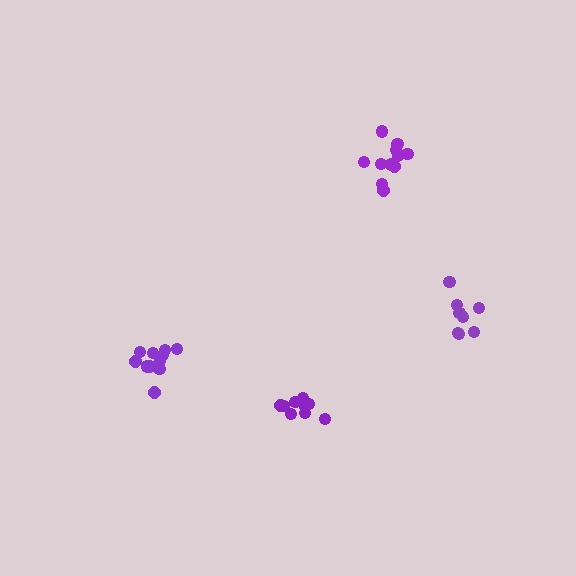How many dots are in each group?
Group 1: 9 dots, Group 2: 11 dots, Group 3: 11 dots, Group 4: 8 dots (39 total).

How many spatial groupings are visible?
There are 4 spatial groupings.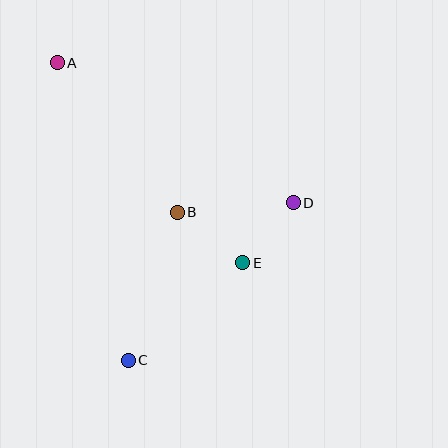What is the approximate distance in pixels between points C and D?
The distance between C and D is approximately 228 pixels.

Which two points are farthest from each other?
Points A and C are farthest from each other.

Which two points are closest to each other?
Points D and E are closest to each other.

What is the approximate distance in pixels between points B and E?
The distance between B and E is approximately 83 pixels.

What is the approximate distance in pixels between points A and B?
The distance between A and B is approximately 192 pixels.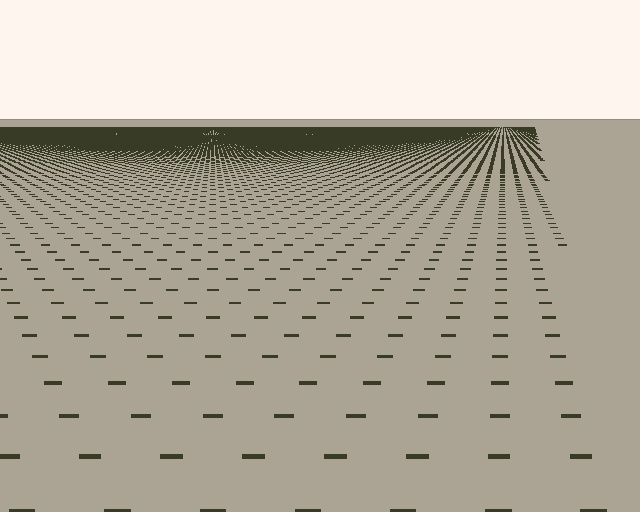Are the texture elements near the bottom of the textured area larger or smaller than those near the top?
Larger. Near the bottom, elements are closer to the viewer and appear at a bigger on-screen size.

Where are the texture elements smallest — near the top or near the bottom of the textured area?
Near the top.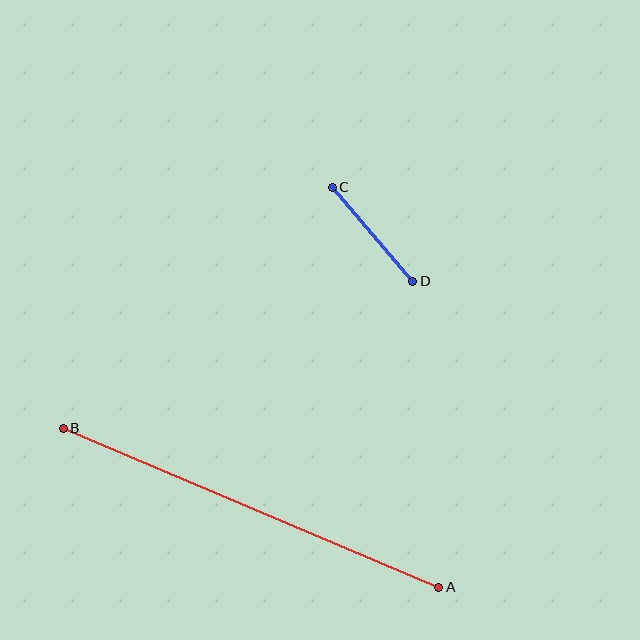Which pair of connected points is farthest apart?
Points A and B are farthest apart.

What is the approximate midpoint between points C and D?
The midpoint is at approximately (372, 234) pixels.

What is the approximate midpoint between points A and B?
The midpoint is at approximately (251, 508) pixels.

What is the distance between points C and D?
The distance is approximately 124 pixels.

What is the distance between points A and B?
The distance is approximately 408 pixels.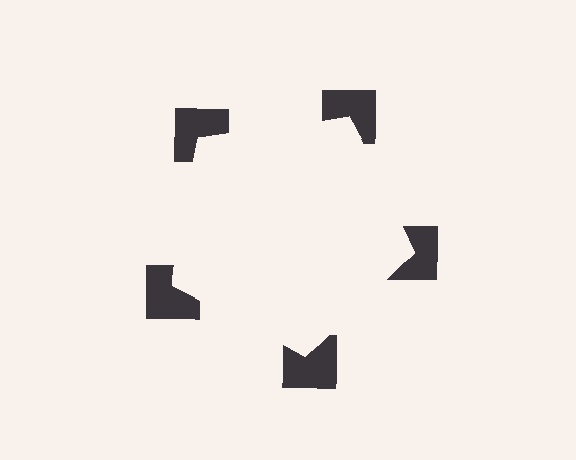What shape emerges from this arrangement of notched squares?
An illusory pentagon — its edges are inferred from the aligned wedge cuts in the notched squares, not physically drawn.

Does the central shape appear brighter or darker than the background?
It typically appears slightly brighter than the background, even though no actual brightness change is drawn.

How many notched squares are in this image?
There are 5 — one at each vertex of the illusory pentagon.